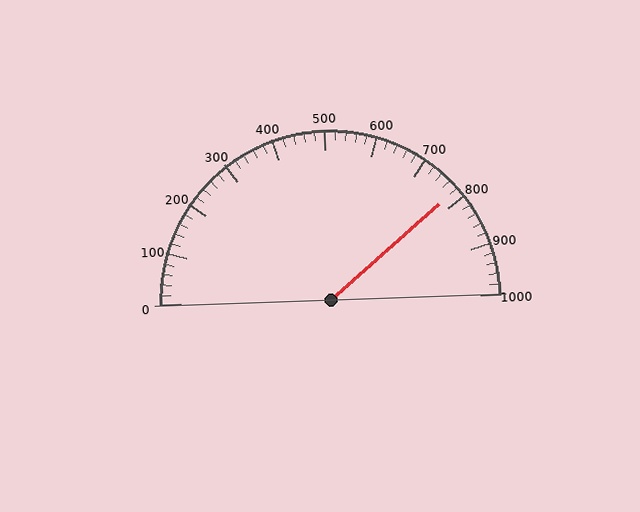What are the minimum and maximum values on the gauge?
The gauge ranges from 0 to 1000.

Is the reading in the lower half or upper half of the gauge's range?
The reading is in the upper half of the range (0 to 1000).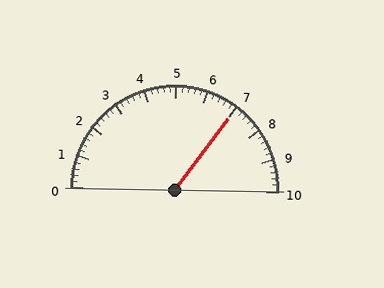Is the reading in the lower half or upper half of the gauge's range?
The reading is in the upper half of the range (0 to 10).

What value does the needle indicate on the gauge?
The needle indicates approximately 7.0.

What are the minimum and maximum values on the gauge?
The gauge ranges from 0 to 10.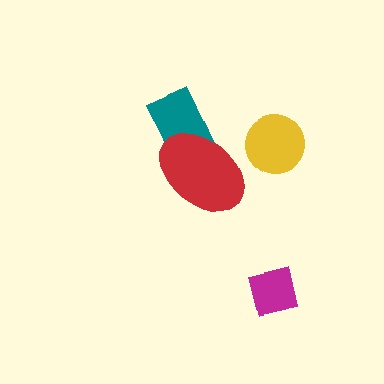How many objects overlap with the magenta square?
0 objects overlap with the magenta square.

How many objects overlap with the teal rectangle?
1 object overlaps with the teal rectangle.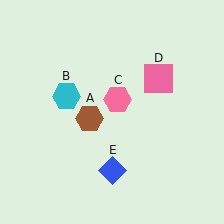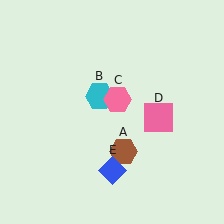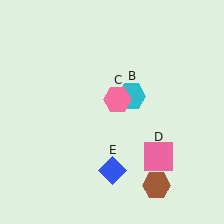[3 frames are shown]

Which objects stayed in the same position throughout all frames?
Pink hexagon (object C) and blue diamond (object E) remained stationary.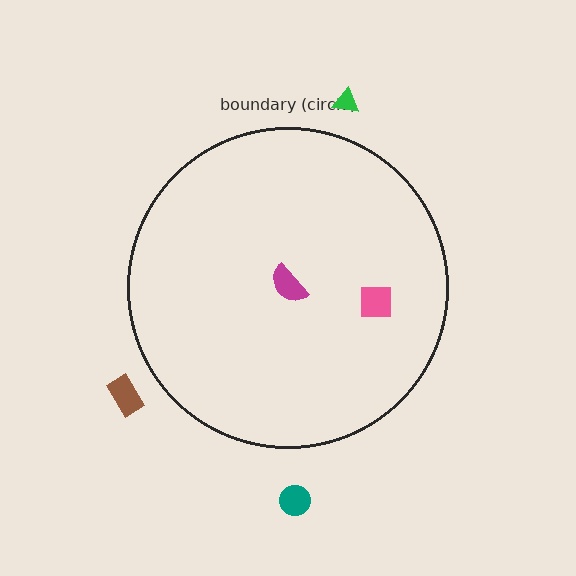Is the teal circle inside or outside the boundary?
Outside.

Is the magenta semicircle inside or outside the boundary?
Inside.